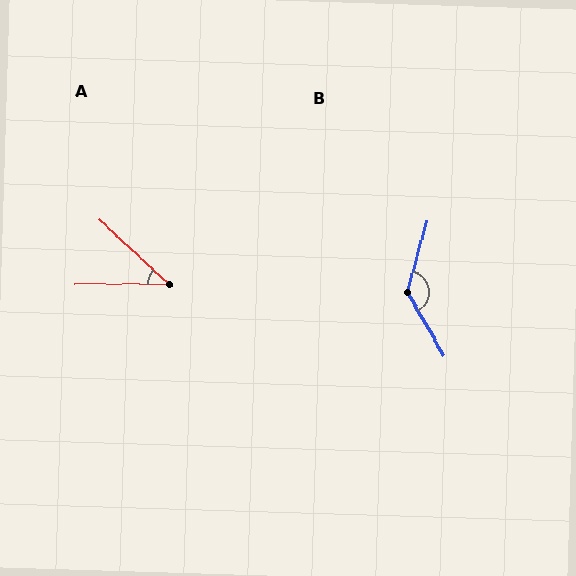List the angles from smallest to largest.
A (43°), B (135°).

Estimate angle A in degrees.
Approximately 43 degrees.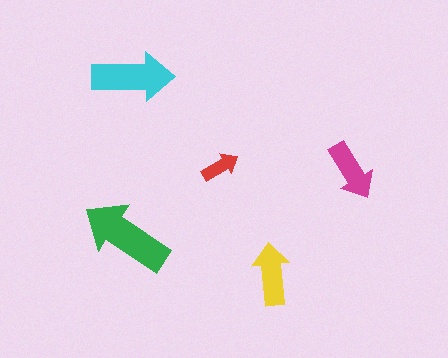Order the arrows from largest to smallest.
the green one, the cyan one, the yellow one, the magenta one, the red one.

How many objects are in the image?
There are 5 objects in the image.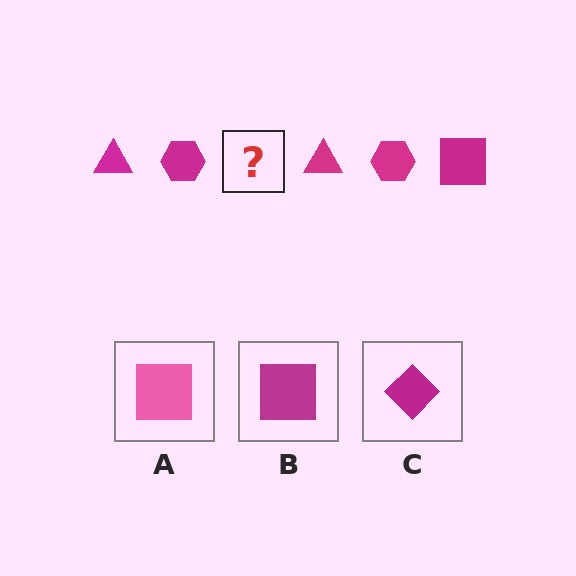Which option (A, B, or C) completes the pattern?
B.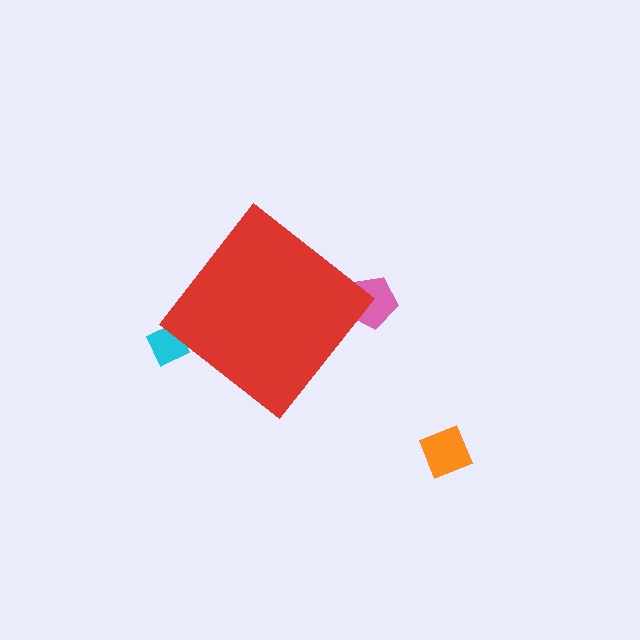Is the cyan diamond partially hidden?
Yes, the cyan diamond is partially hidden behind the red diamond.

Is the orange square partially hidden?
No, the orange square is fully visible.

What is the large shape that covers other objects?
A red diamond.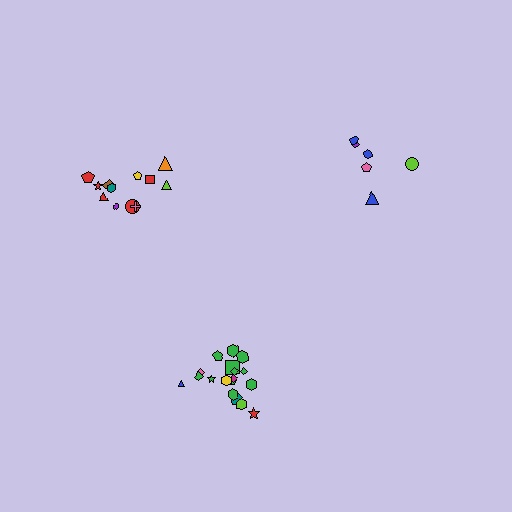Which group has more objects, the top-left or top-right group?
The top-left group.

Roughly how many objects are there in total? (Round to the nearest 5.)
Roughly 35 objects in total.